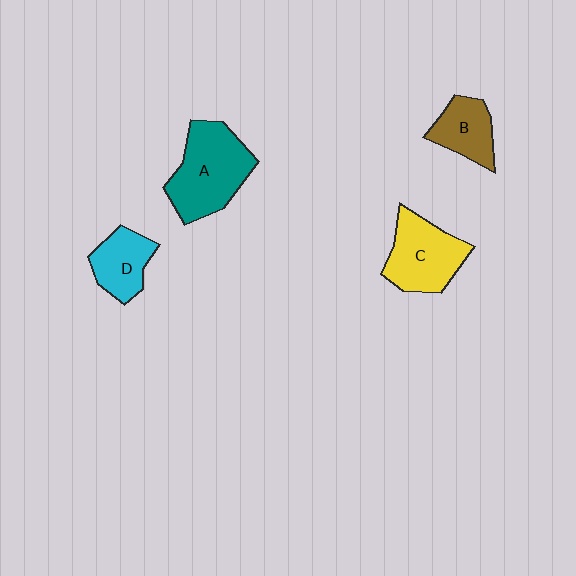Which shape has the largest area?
Shape A (teal).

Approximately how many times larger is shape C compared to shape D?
Approximately 1.5 times.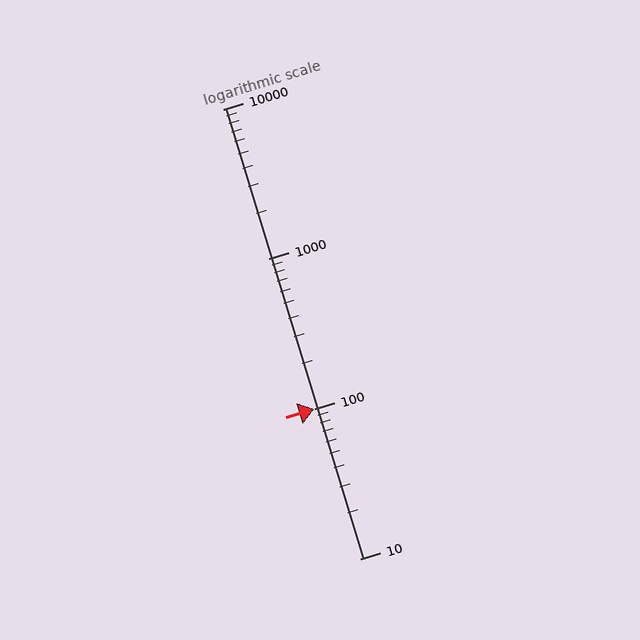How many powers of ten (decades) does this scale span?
The scale spans 3 decades, from 10 to 10000.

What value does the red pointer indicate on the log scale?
The pointer indicates approximately 100.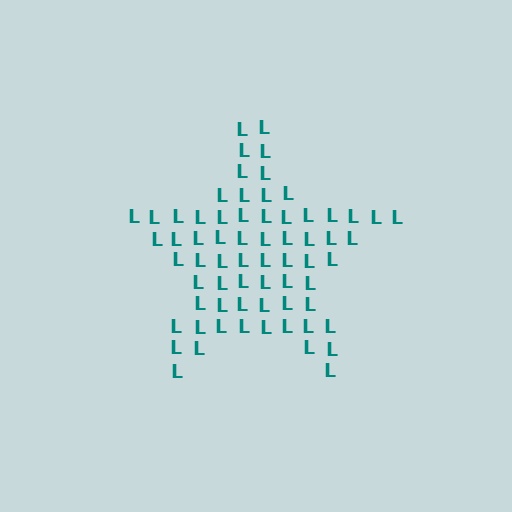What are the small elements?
The small elements are letter L's.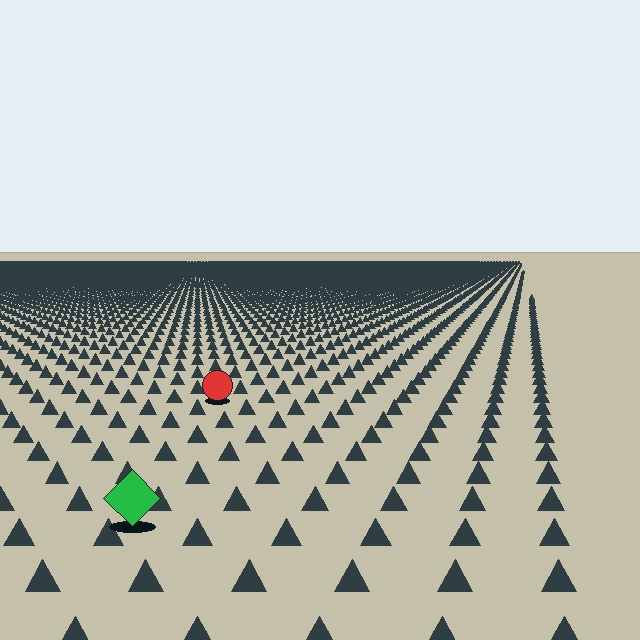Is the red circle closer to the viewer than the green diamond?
No. The green diamond is closer — you can tell from the texture gradient: the ground texture is coarser near it.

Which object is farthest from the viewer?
The red circle is farthest from the viewer. It appears smaller and the ground texture around it is denser.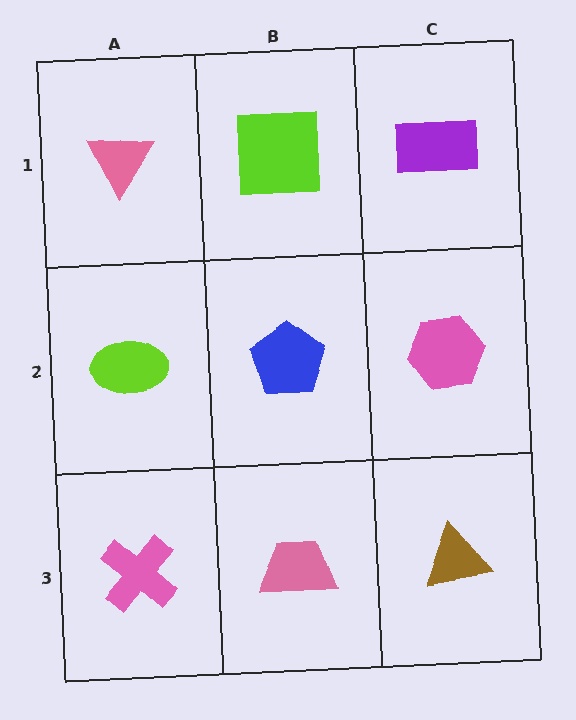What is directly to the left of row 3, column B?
A pink cross.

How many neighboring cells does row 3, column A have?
2.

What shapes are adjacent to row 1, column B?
A blue pentagon (row 2, column B), a pink triangle (row 1, column A), a purple rectangle (row 1, column C).